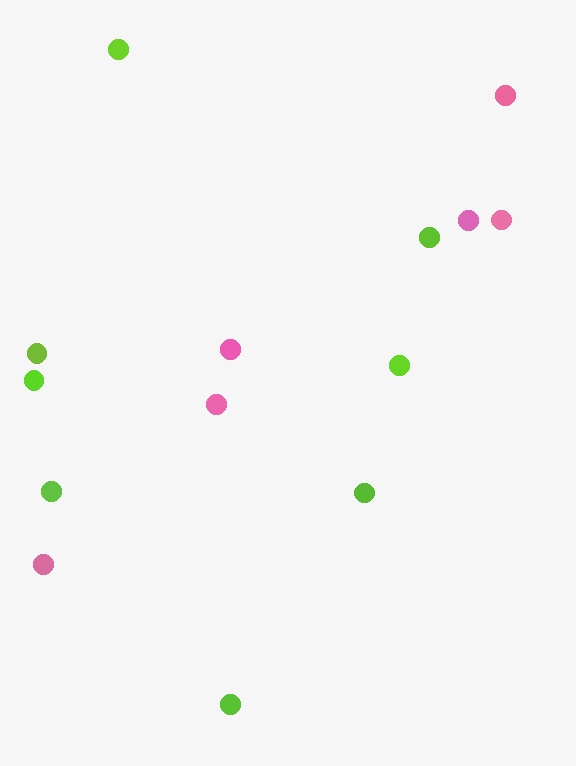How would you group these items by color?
There are 2 groups: one group of pink circles (6) and one group of lime circles (8).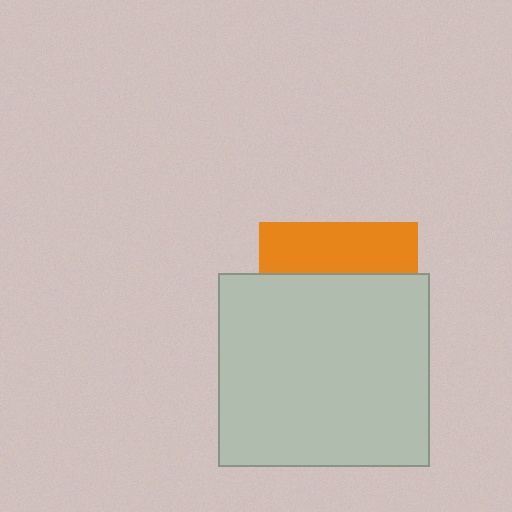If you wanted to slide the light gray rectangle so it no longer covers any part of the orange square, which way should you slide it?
Slide it down — that is the most direct way to separate the two shapes.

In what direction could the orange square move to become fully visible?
The orange square could move up. That would shift it out from behind the light gray rectangle entirely.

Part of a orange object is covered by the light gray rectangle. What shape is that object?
It is a square.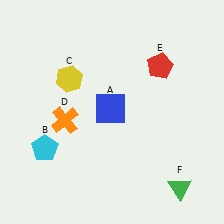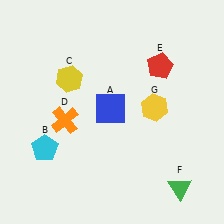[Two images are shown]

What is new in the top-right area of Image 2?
A yellow hexagon (G) was added in the top-right area of Image 2.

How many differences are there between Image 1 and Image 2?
There is 1 difference between the two images.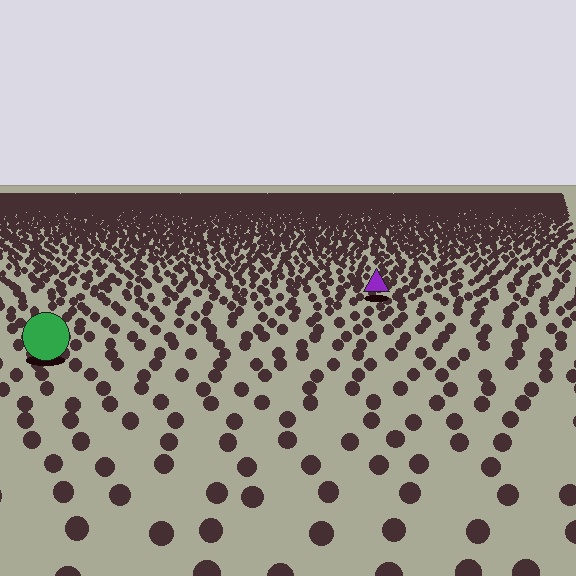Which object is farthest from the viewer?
The purple triangle is farthest from the viewer. It appears smaller and the ground texture around it is denser.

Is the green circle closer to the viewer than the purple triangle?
Yes. The green circle is closer — you can tell from the texture gradient: the ground texture is coarser near it.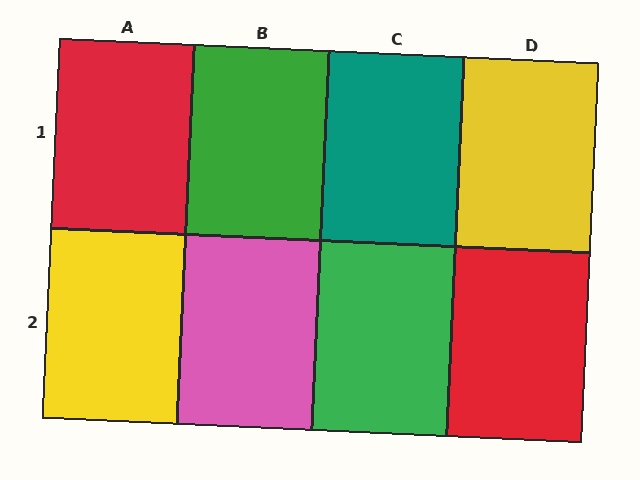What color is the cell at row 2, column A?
Yellow.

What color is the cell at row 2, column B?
Pink.